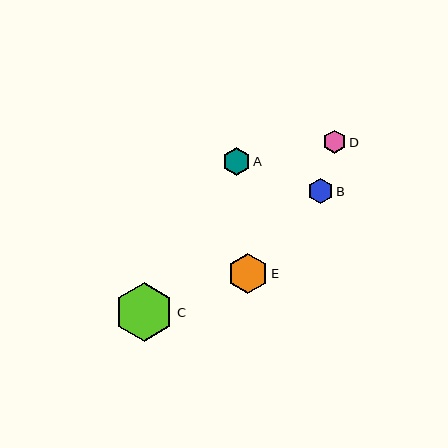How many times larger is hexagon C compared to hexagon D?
Hexagon C is approximately 2.5 times the size of hexagon D.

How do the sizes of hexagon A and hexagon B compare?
Hexagon A and hexagon B are approximately the same size.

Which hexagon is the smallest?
Hexagon D is the smallest with a size of approximately 23 pixels.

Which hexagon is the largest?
Hexagon C is the largest with a size of approximately 59 pixels.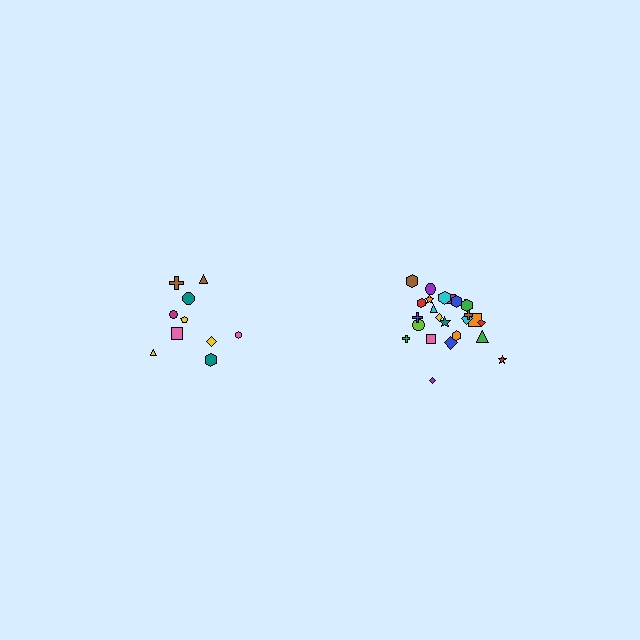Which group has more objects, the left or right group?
The right group.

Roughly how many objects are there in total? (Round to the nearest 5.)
Roughly 35 objects in total.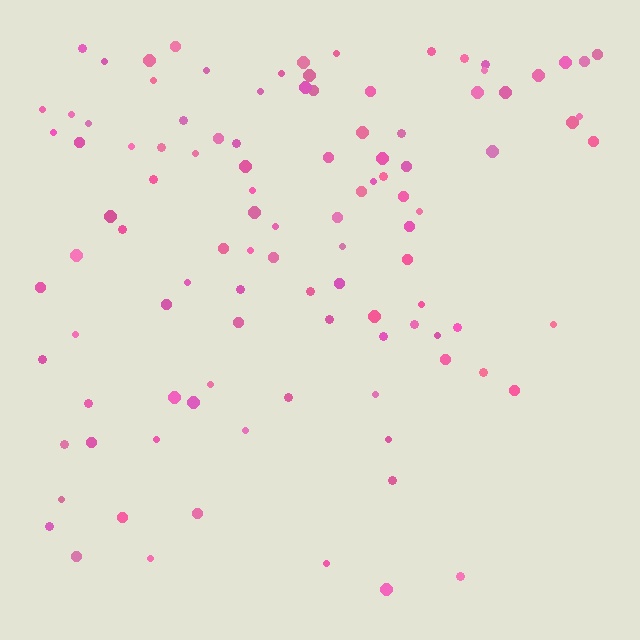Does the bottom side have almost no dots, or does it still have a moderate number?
Still a moderate number, just noticeably fewer than the top.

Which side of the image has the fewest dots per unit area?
The bottom.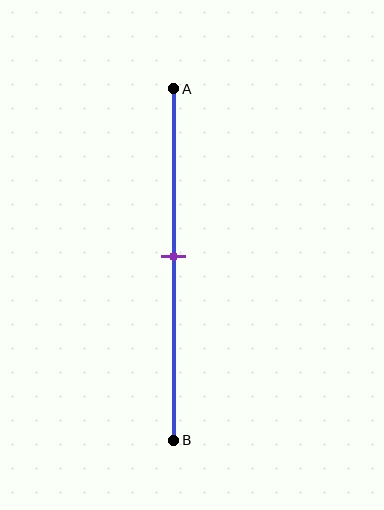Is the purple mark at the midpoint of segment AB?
Yes, the mark is approximately at the midpoint.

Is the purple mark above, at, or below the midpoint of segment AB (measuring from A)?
The purple mark is approximately at the midpoint of segment AB.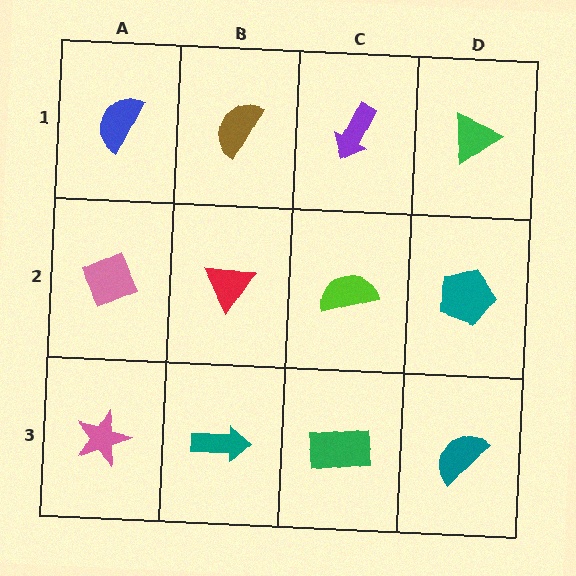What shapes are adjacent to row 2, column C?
A purple arrow (row 1, column C), a green rectangle (row 3, column C), a red triangle (row 2, column B), a teal pentagon (row 2, column D).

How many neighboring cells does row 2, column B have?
4.